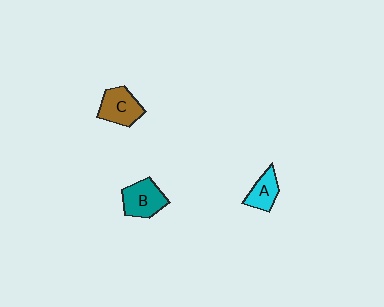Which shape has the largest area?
Shape B (teal).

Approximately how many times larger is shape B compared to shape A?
Approximately 1.4 times.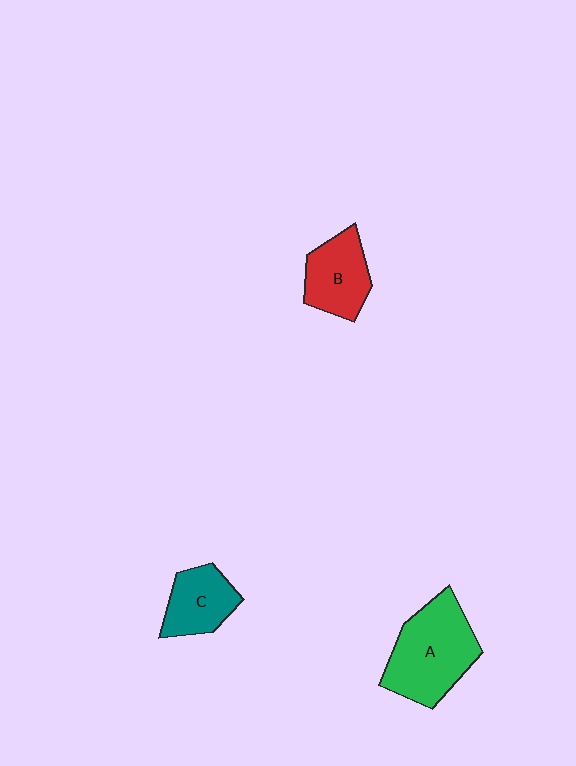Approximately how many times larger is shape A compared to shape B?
Approximately 1.6 times.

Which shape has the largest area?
Shape A (green).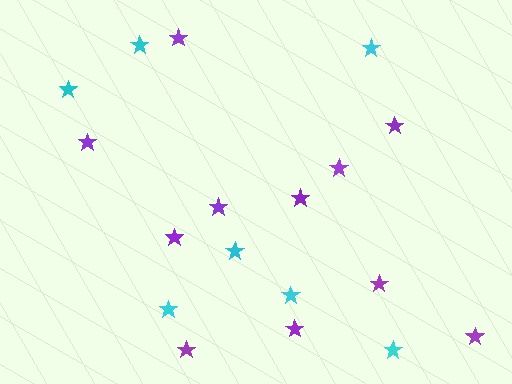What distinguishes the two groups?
There are 2 groups: one group of cyan stars (7) and one group of purple stars (11).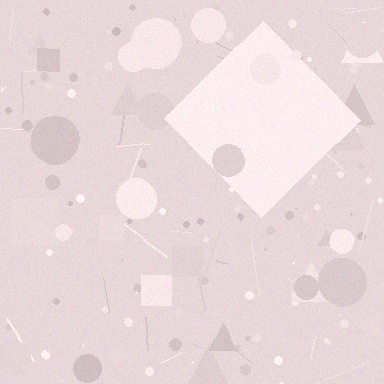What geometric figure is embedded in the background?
A diamond is embedded in the background.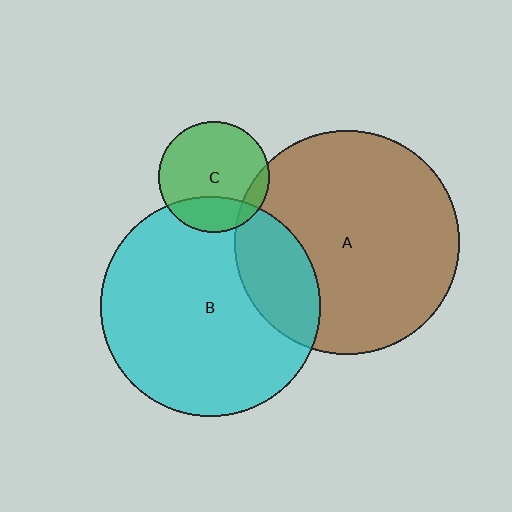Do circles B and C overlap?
Yes.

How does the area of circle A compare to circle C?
Approximately 4.1 times.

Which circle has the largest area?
Circle A (brown).